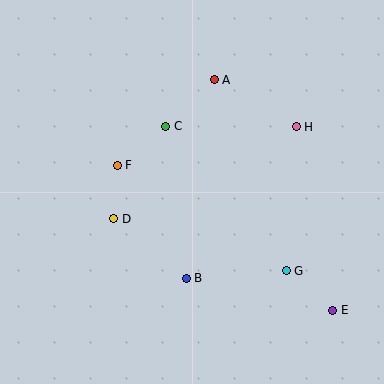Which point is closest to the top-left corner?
Point F is closest to the top-left corner.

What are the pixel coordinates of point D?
Point D is at (114, 219).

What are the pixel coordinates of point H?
Point H is at (296, 127).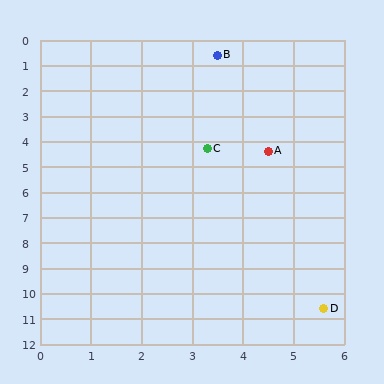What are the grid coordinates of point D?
Point D is at approximately (5.6, 10.6).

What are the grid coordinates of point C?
Point C is at approximately (3.3, 4.3).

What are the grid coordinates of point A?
Point A is at approximately (4.5, 4.4).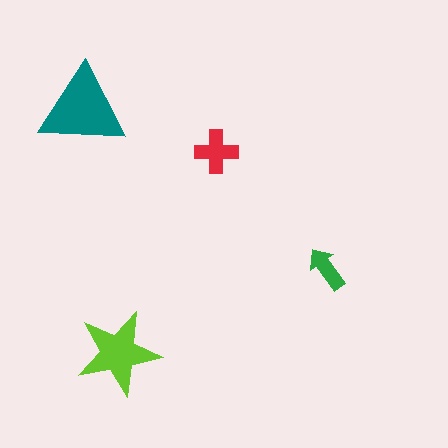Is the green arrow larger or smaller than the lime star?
Smaller.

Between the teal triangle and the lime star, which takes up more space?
The teal triangle.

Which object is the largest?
The teal triangle.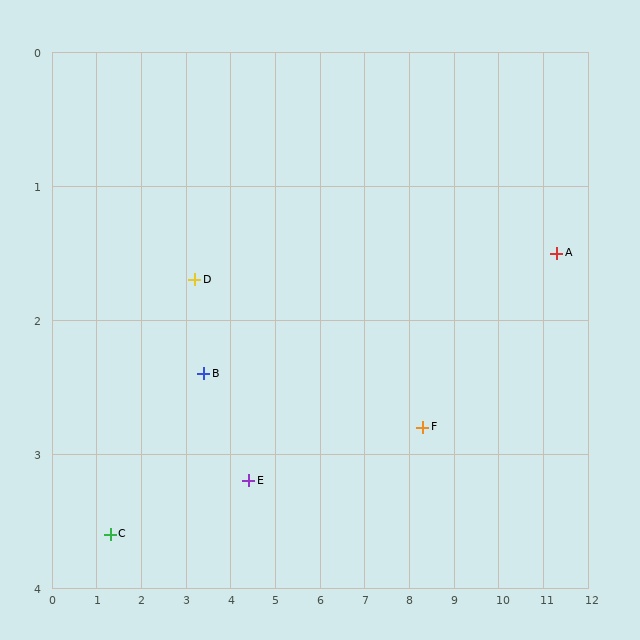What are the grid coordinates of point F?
Point F is at approximately (8.3, 2.8).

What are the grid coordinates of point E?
Point E is at approximately (4.4, 3.2).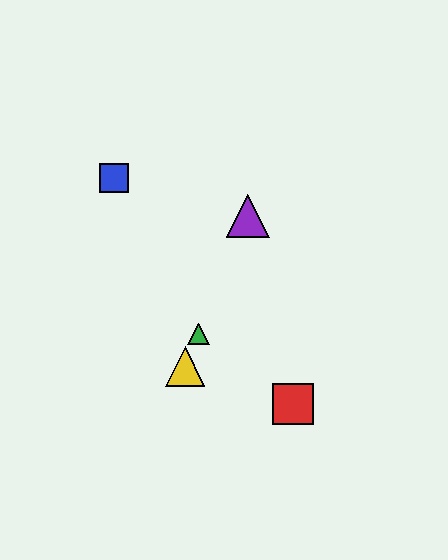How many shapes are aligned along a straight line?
3 shapes (the green triangle, the yellow triangle, the purple triangle) are aligned along a straight line.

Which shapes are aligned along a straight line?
The green triangle, the yellow triangle, the purple triangle are aligned along a straight line.